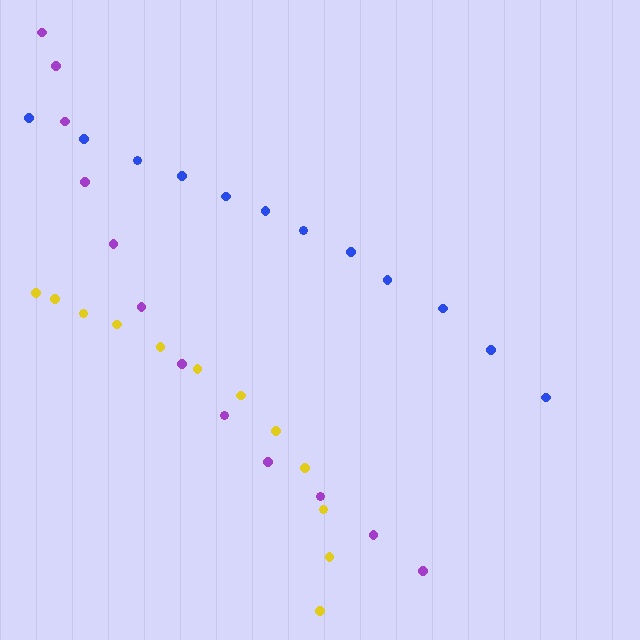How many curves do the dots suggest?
There are 3 distinct paths.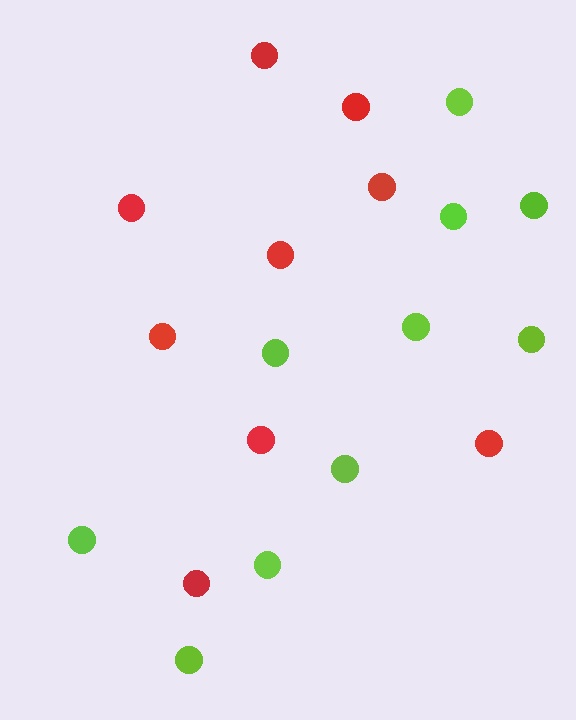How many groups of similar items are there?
There are 2 groups: one group of red circles (9) and one group of lime circles (10).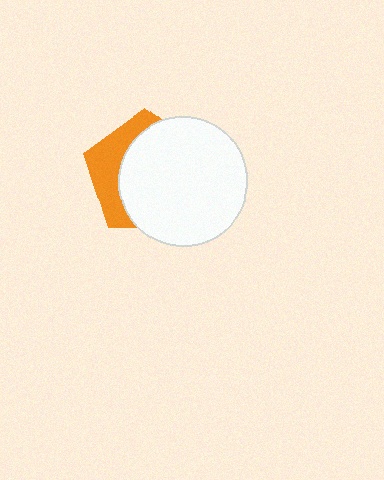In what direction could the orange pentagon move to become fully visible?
The orange pentagon could move left. That would shift it out from behind the white circle entirely.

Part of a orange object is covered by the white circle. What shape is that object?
It is a pentagon.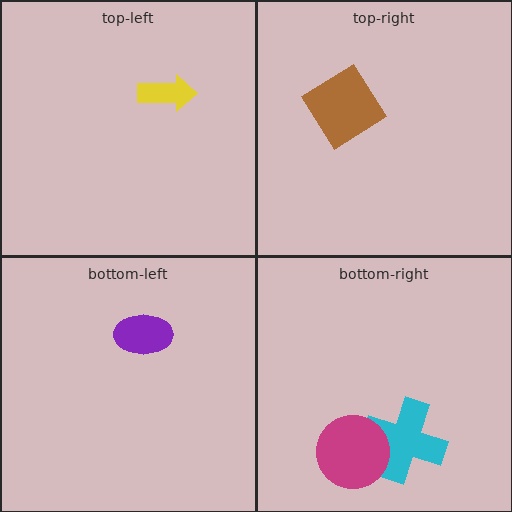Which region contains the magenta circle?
The bottom-right region.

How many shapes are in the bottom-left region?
1.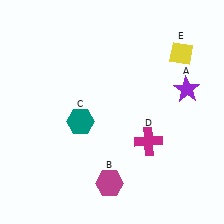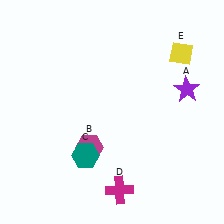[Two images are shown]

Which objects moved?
The objects that moved are: the magenta hexagon (B), the teal hexagon (C), the magenta cross (D).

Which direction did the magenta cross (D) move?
The magenta cross (D) moved down.